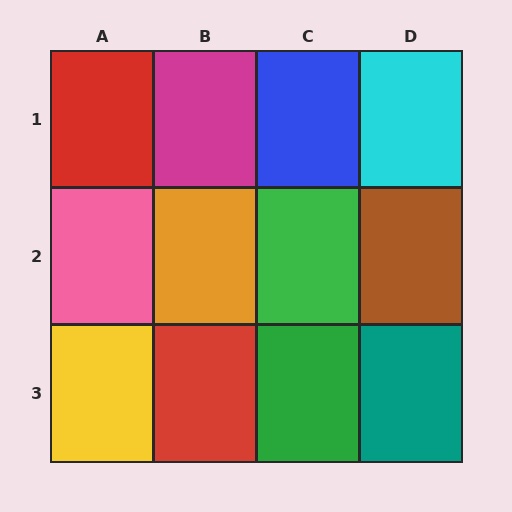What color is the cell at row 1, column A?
Red.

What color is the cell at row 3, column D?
Teal.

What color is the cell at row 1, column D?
Cyan.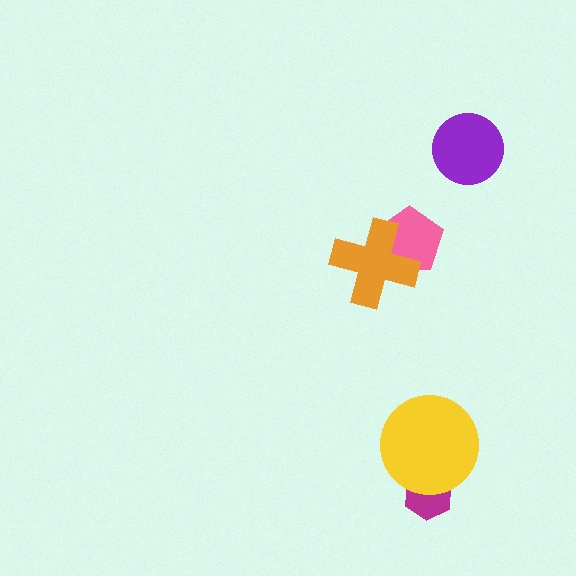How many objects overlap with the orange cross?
1 object overlaps with the orange cross.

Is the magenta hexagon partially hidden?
Yes, it is partially covered by another shape.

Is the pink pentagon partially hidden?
Yes, it is partially covered by another shape.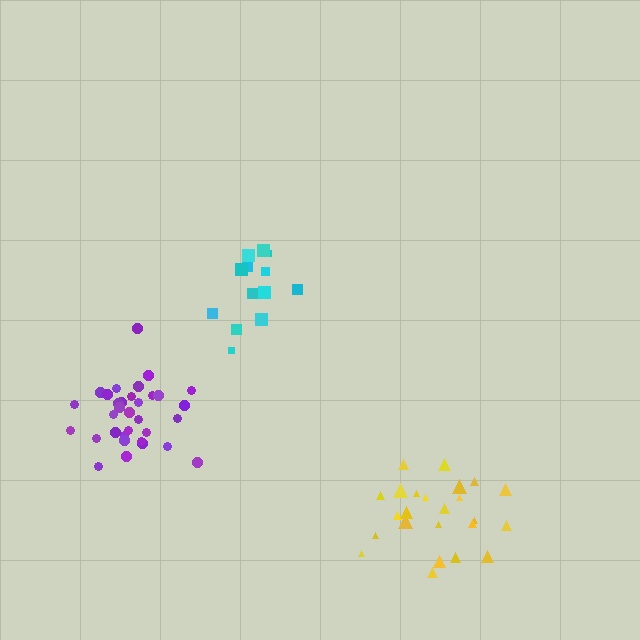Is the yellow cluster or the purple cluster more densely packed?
Purple.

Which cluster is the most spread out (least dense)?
Yellow.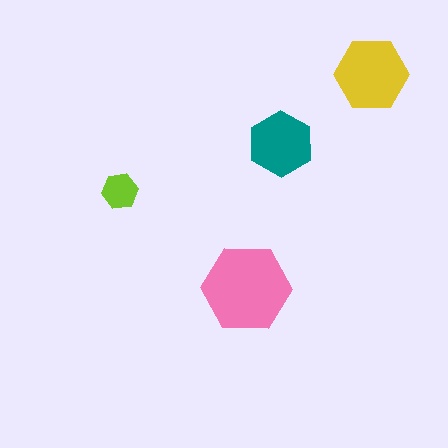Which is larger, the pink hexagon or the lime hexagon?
The pink one.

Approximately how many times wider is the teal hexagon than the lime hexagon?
About 2 times wider.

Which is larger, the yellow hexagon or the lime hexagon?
The yellow one.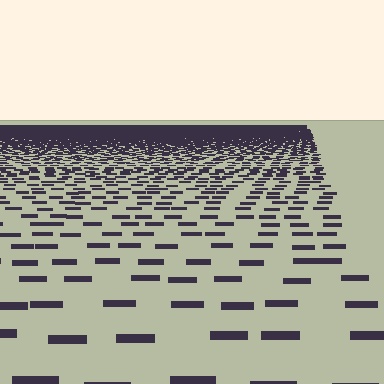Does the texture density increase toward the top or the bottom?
Density increases toward the top.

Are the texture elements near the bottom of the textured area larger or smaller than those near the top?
Larger. Near the bottom, elements are closer to the viewer and appear at a bigger on-screen size.